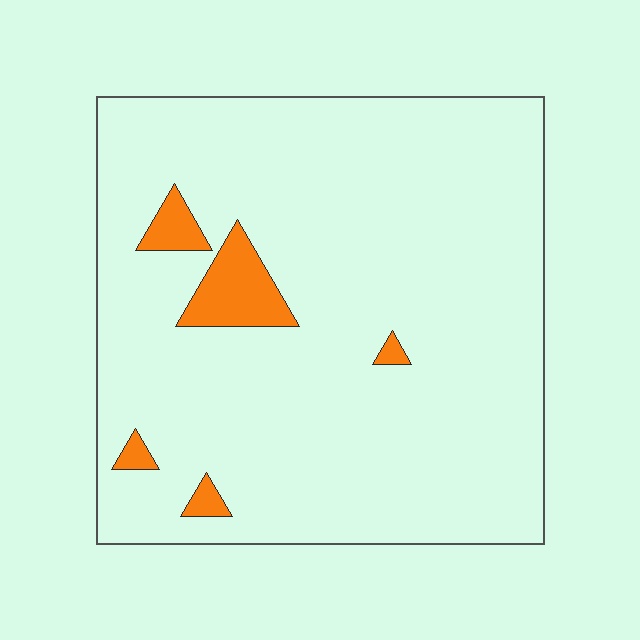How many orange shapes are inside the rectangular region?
5.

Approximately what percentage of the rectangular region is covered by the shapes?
Approximately 5%.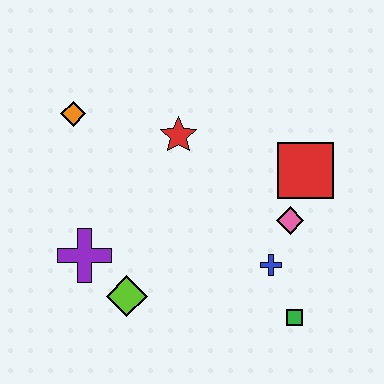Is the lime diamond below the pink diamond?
Yes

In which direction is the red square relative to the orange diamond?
The red square is to the right of the orange diamond.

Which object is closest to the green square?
The blue cross is closest to the green square.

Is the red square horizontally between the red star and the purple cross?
No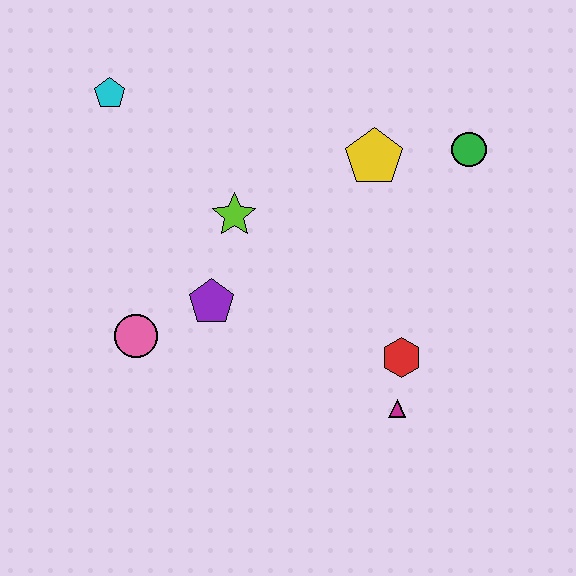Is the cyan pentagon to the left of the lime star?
Yes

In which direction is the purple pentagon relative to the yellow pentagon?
The purple pentagon is to the left of the yellow pentagon.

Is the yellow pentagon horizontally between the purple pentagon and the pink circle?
No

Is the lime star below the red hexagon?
No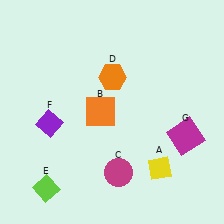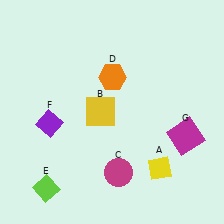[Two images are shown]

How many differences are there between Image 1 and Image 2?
There is 1 difference between the two images.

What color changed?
The square (B) changed from orange in Image 1 to yellow in Image 2.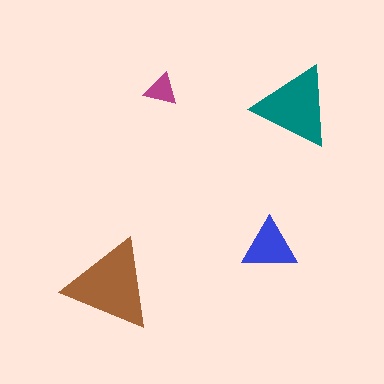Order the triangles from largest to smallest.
the brown one, the teal one, the blue one, the magenta one.